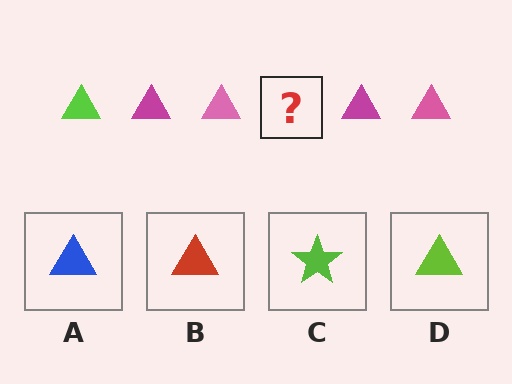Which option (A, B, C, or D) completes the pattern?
D.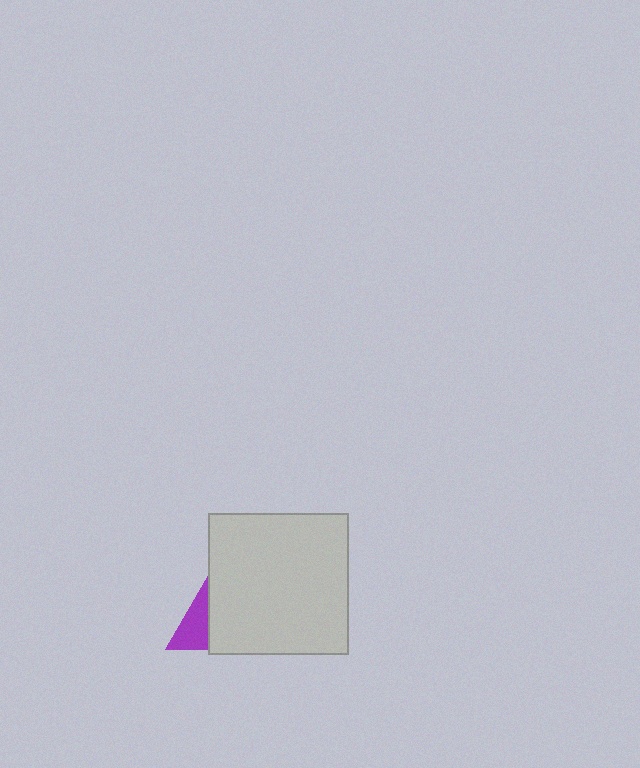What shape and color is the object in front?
The object in front is a light gray square.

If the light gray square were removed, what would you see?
You would see the complete purple triangle.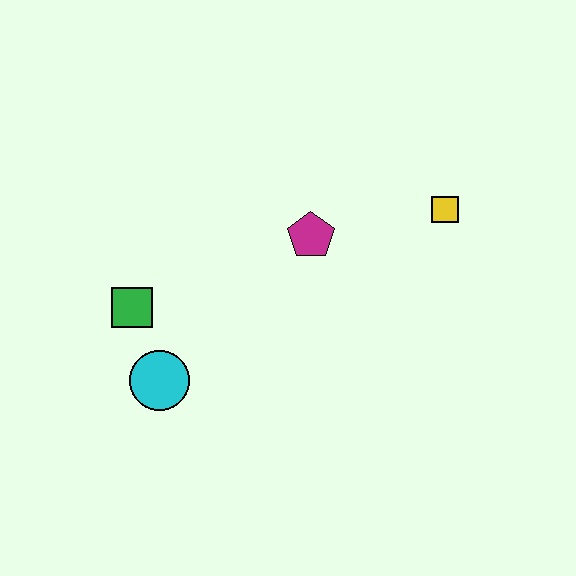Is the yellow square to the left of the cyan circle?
No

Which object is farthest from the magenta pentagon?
The cyan circle is farthest from the magenta pentagon.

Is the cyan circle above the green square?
No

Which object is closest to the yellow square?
The magenta pentagon is closest to the yellow square.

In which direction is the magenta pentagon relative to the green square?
The magenta pentagon is to the right of the green square.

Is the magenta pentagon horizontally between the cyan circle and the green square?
No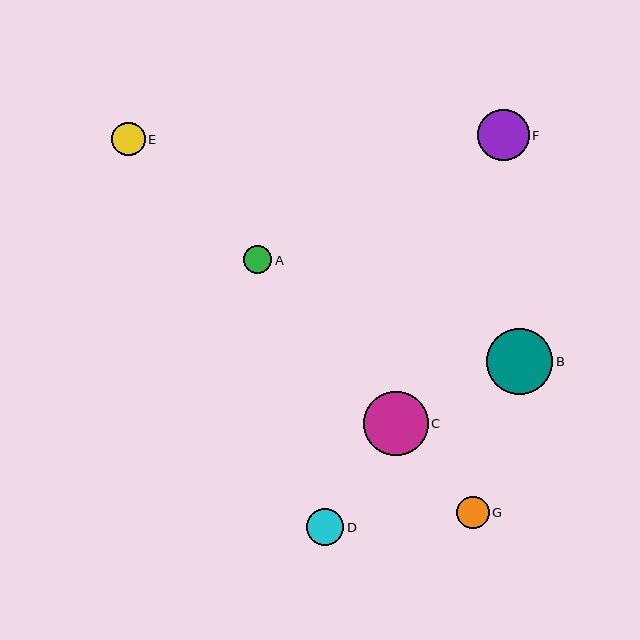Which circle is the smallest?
Circle A is the smallest with a size of approximately 28 pixels.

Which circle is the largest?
Circle B is the largest with a size of approximately 66 pixels.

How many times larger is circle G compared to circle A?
Circle G is approximately 1.1 times the size of circle A.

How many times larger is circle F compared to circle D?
Circle F is approximately 1.4 times the size of circle D.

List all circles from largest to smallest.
From largest to smallest: B, C, F, D, E, G, A.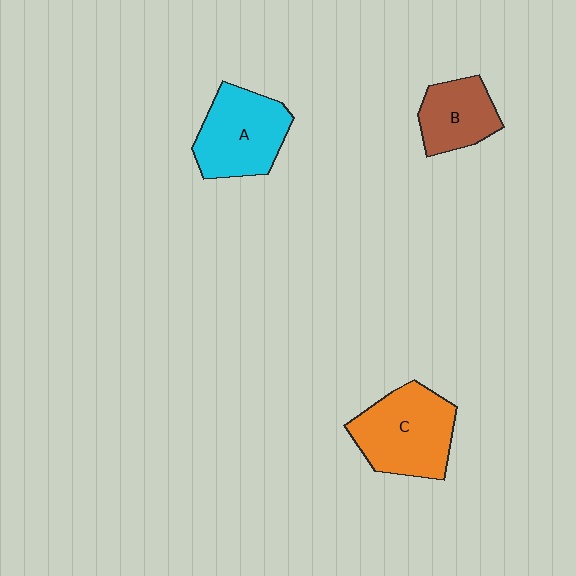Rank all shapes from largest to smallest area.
From largest to smallest: C (orange), A (cyan), B (brown).